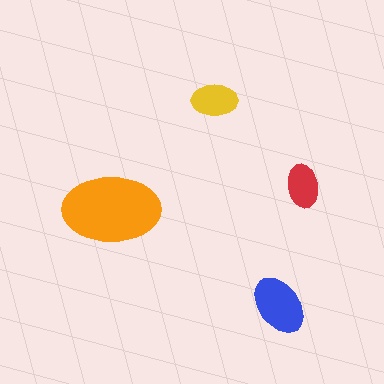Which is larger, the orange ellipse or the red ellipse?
The orange one.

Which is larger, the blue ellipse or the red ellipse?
The blue one.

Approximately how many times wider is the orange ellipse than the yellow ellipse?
About 2 times wider.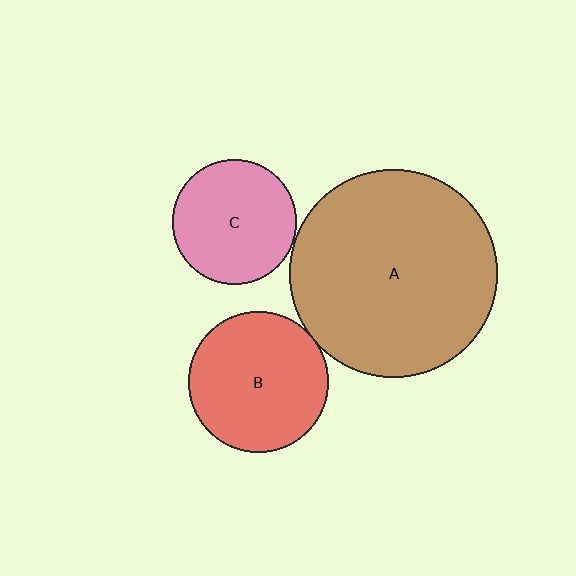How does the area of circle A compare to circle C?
Approximately 2.8 times.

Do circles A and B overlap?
Yes.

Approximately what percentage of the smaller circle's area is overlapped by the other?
Approximately 5%.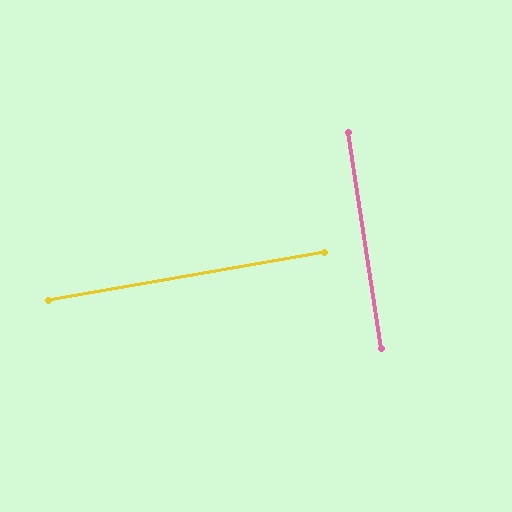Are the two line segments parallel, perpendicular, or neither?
Perpendicular — they meet at approximately 89°.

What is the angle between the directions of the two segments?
Approximately 89 degrees.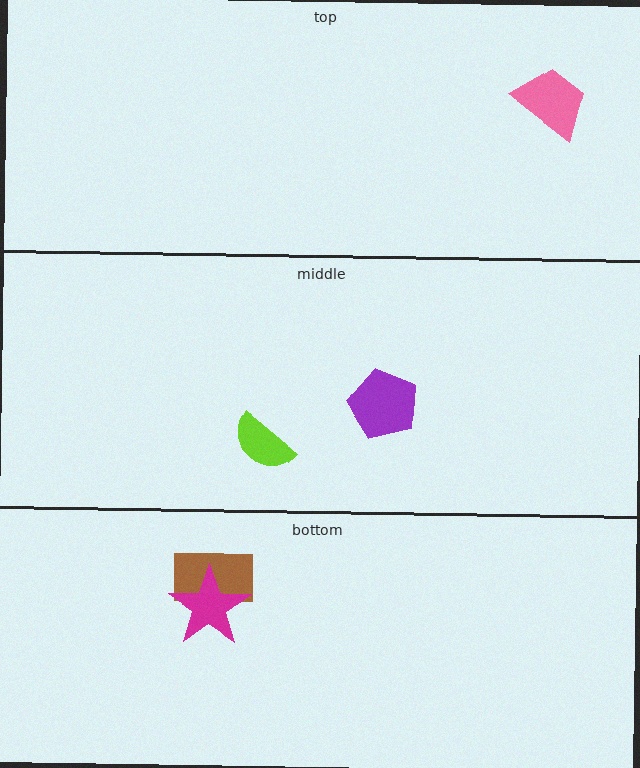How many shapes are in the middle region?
2.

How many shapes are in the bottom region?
2.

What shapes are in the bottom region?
The brown rectangle, the magenta star.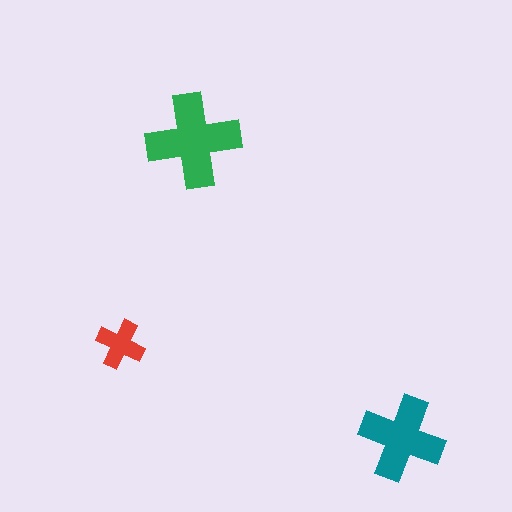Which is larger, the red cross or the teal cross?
The teal one.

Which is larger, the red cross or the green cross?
The green one.